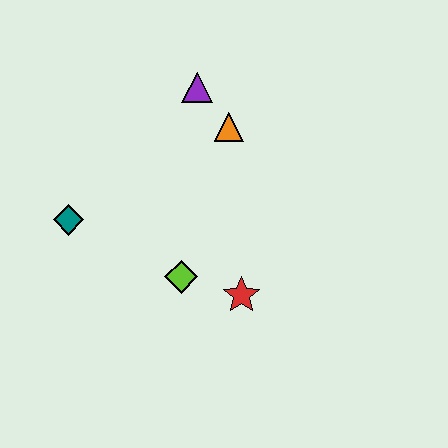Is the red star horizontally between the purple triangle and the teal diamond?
No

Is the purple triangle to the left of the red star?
Yes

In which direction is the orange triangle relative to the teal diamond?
The orange triangle is to the right of the teal diamond.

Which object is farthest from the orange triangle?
The teal diamond is farthest from the orange triangle.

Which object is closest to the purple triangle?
The orange triangle is closest to the purple triangle.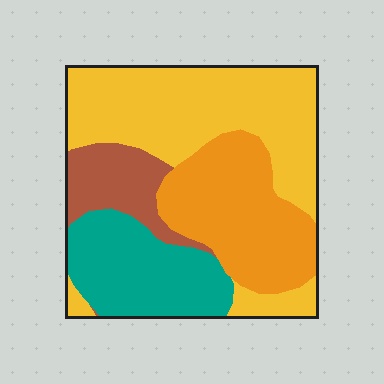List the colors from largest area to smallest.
From largest to smallest: yellow, orange, teal, brown.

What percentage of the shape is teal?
Teal covers around 20% of the shape.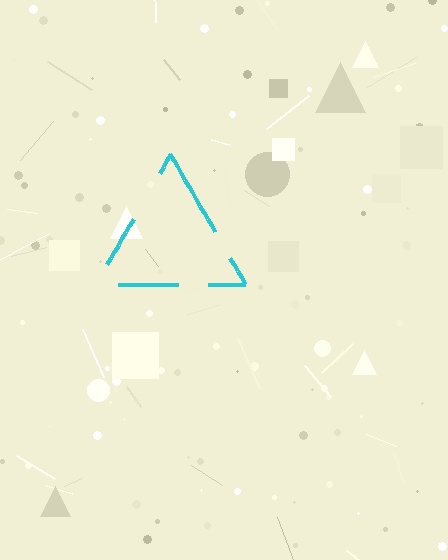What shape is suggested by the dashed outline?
The dashed outline suggests a triangle.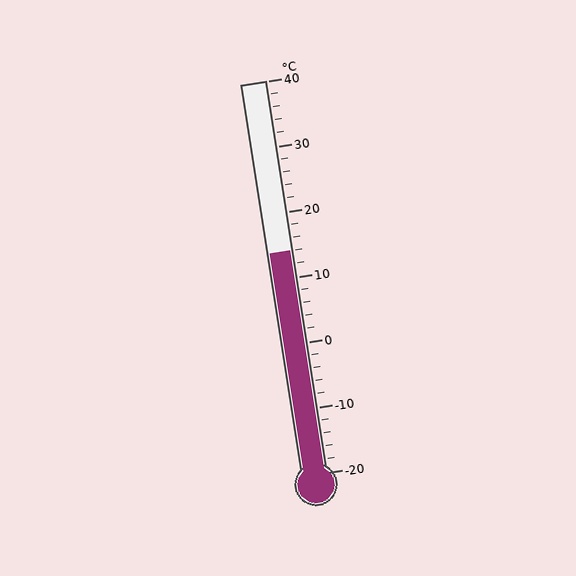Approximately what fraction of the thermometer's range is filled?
The thermometer is filled to approximately 55% of its range.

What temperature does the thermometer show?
The thermometer shows approximately 14°C.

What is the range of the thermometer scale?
The thermometer scale ranges from -20°C to 40°C.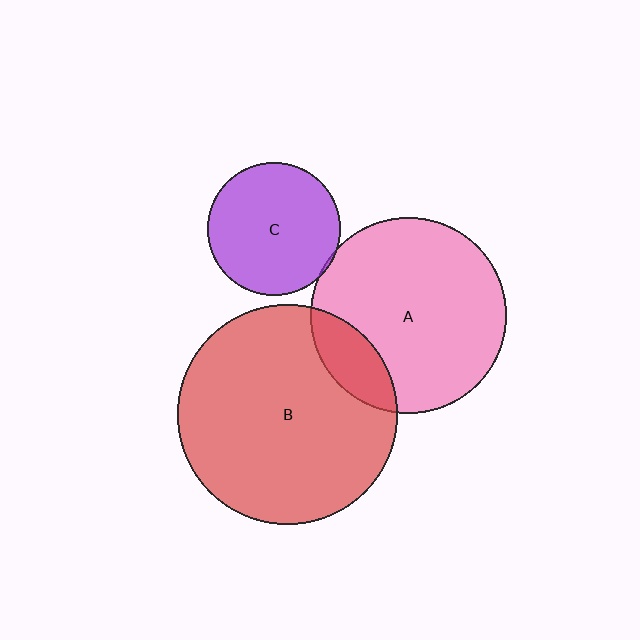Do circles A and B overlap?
Yes.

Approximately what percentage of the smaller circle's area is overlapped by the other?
Approximately 15%.